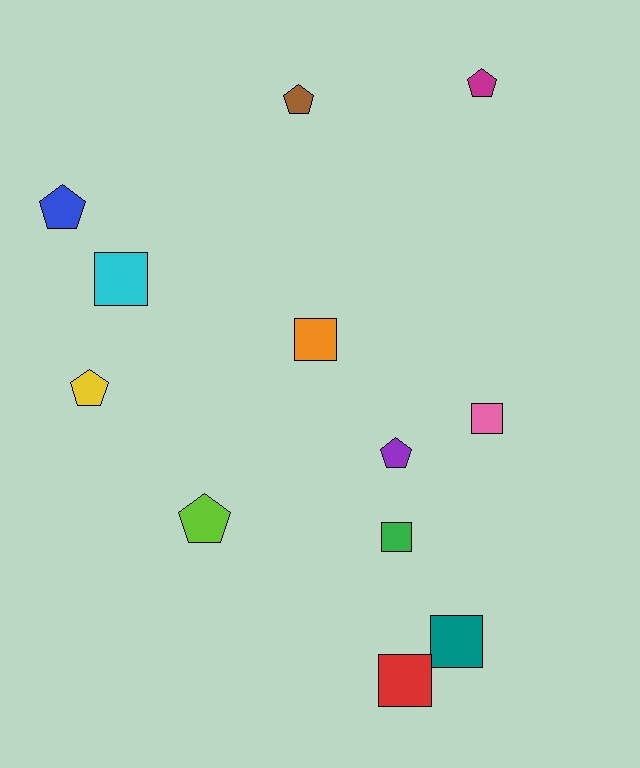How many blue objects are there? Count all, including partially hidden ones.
There is 1 blue object.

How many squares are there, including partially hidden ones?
There are 6 squares.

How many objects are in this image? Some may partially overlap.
There are 12 objects.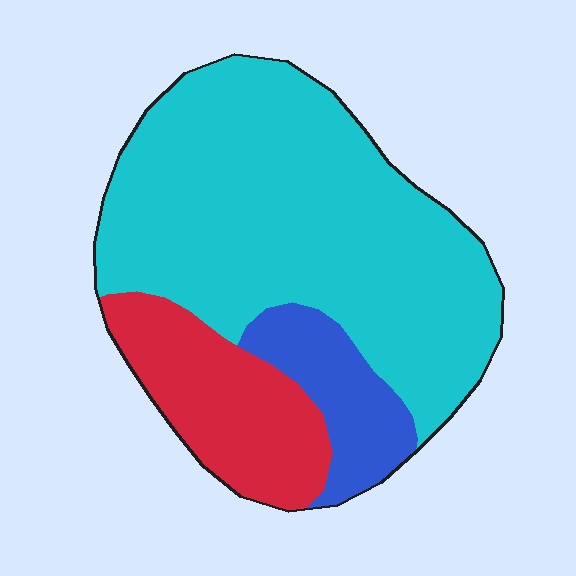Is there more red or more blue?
Red.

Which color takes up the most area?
Cyan, at roughly 65%.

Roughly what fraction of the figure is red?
Red takes up about one fifth (1/5) of the figure.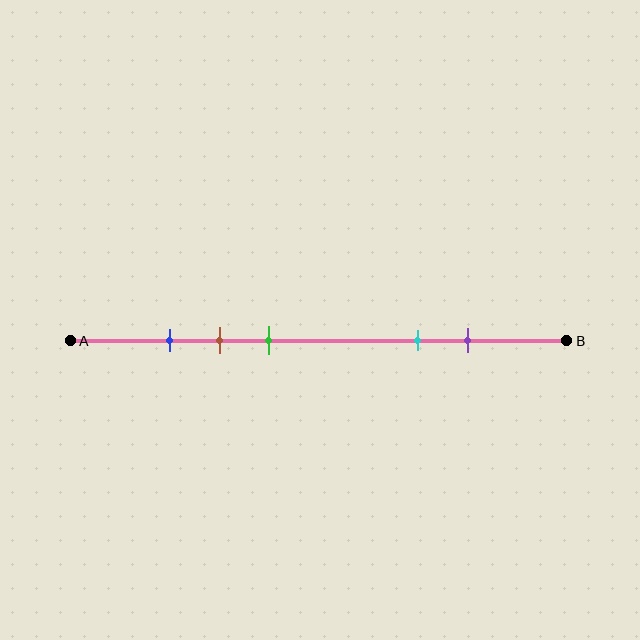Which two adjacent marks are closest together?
The blue and brown marks are the closest adjacent pair.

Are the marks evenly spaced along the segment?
No, the marks are not evenly spaced.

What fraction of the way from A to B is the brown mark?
The brown mark is approximately 30% (0.3) of the way from A to B.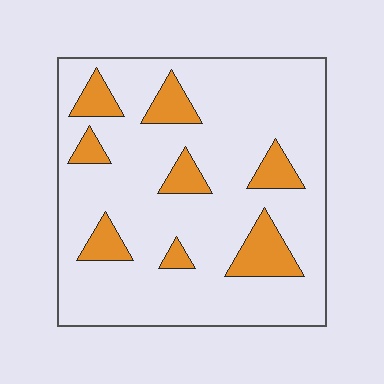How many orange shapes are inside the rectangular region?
8.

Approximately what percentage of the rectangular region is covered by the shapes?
Approximately 15%.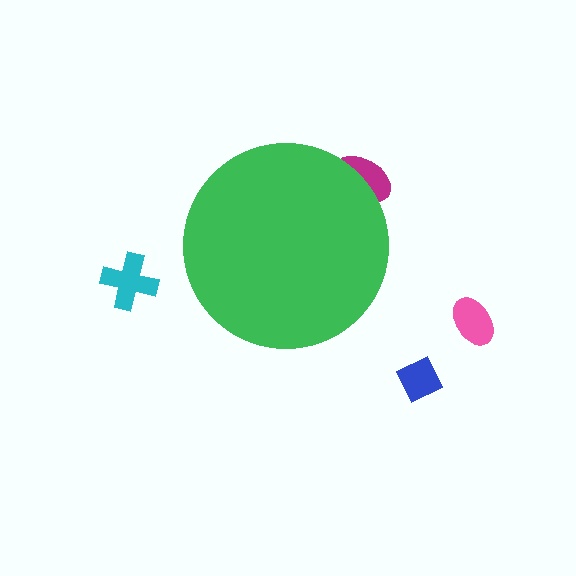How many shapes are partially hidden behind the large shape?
1 shape is partially hidden.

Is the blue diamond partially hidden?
No, the blue diamond is fully visible.